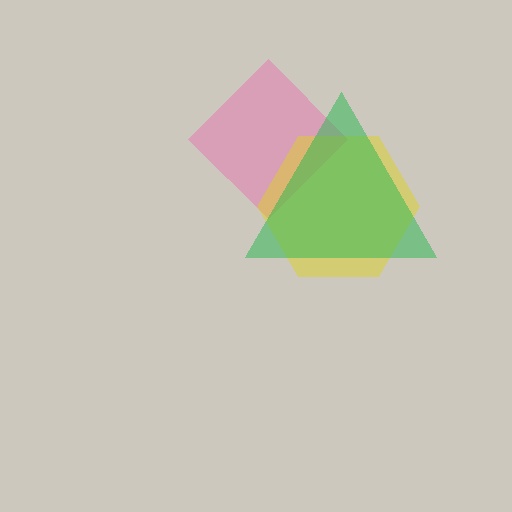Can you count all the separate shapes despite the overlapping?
Yes, there are 3 separate shapes.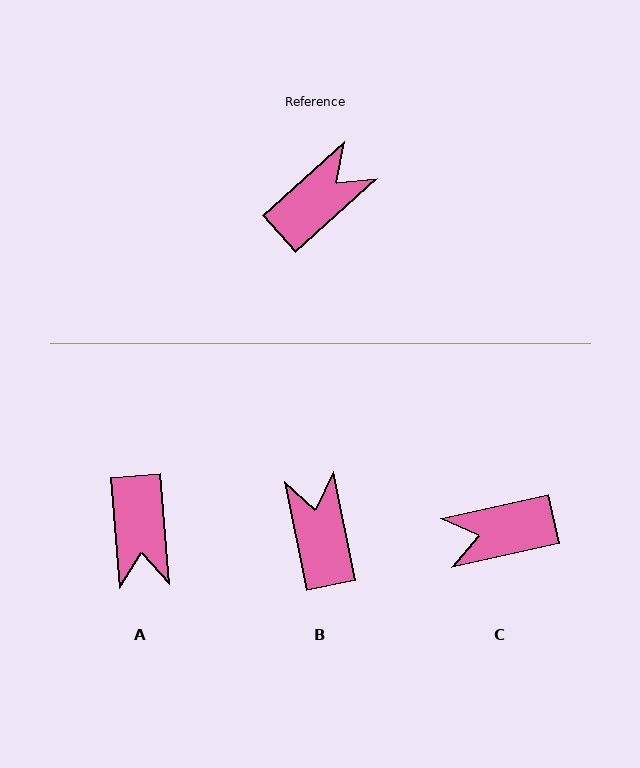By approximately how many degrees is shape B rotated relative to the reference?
Approximately 60 degrees counter-clockwise.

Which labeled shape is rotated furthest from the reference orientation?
C, about 150 degrees away.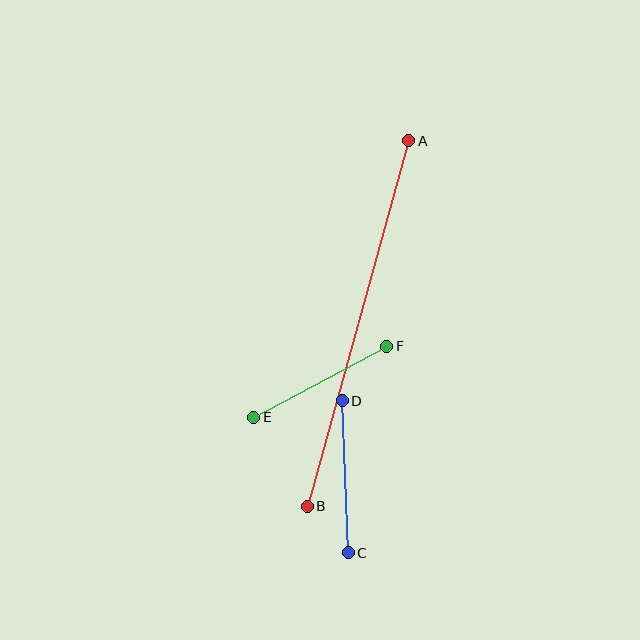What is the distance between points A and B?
The distance is approximately 379 pixels.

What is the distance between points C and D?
The distance is approximately 152 pixels.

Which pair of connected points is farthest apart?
Points A and B are farthest apart.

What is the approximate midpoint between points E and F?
The midpoint is at approximately (320, 382) pixels.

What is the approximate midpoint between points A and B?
The midpoint is at approximately (358, 323) pixels.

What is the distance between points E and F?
The distance is approximately 150 pixels.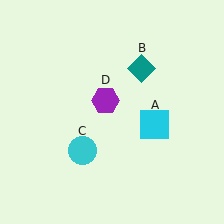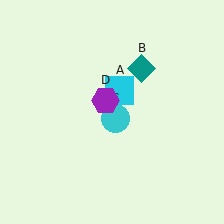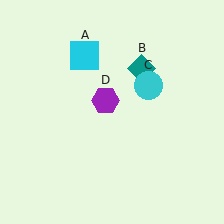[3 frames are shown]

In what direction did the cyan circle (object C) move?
The cyan circle (object C) moved up and to the right.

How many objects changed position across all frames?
2 objects changed position: cyan square (object A), cyan circle (object C).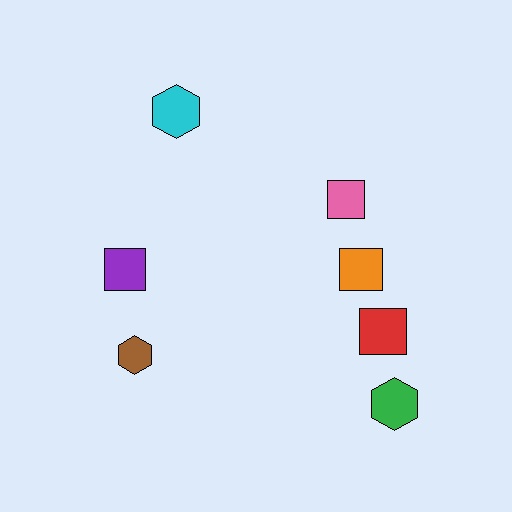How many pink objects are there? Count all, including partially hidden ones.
There is 1 pink object.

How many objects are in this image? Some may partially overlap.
There are 7 objects.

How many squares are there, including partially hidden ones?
There are 4 squares.